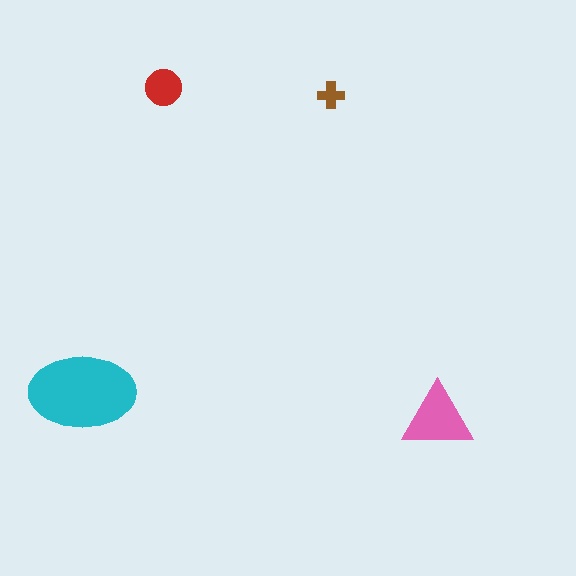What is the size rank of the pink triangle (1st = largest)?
2nd.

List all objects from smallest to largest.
The brown cross, the red circle, the pink triangle, the cyan ellipse.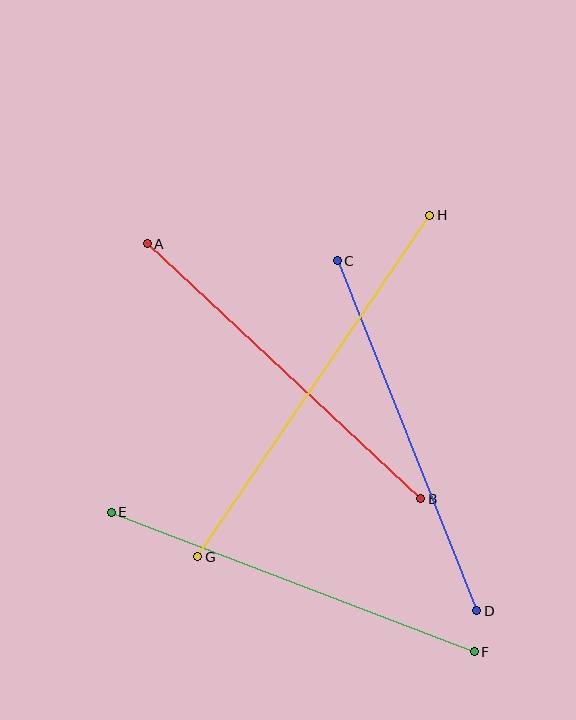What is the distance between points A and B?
The distance is approximately 374 pixels.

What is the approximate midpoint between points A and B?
The midpoint is at approximately (284, 371) pixels.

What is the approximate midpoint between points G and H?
The midpoint is at approximately (314, 386) pixels.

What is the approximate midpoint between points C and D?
The midpoint is at approximately (407, 436) pixels.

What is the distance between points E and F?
The distance is approximately 389 pixels.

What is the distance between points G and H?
The distance is approximately 413 pixels.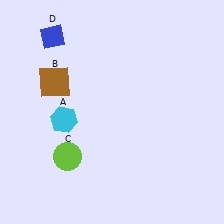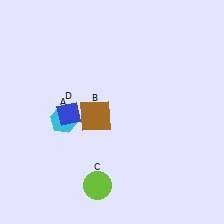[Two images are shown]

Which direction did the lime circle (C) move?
The lime circle (C) moved right.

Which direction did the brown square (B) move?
The brown square (B) moved right.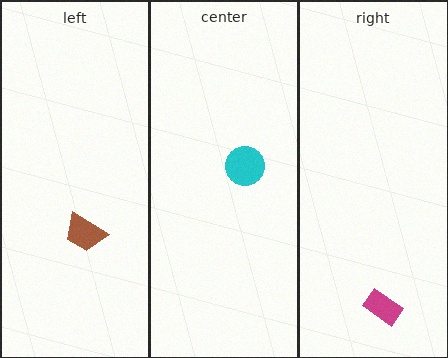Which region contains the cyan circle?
The center region.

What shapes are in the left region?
The brown trapezoid.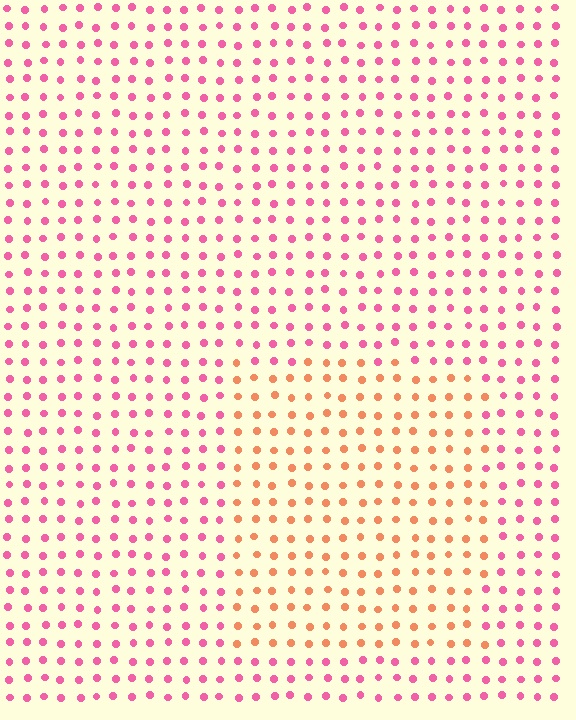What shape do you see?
I see a rectangle.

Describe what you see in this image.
The image is filled with small pink elements in a uniform arrangement. A rectangle-shaped region is visible where the elements are tinted to a slightly different hue, forming a subtle color boundary.